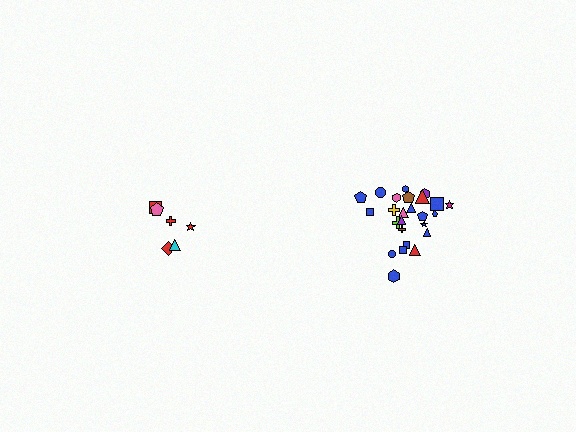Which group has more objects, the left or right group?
The right group.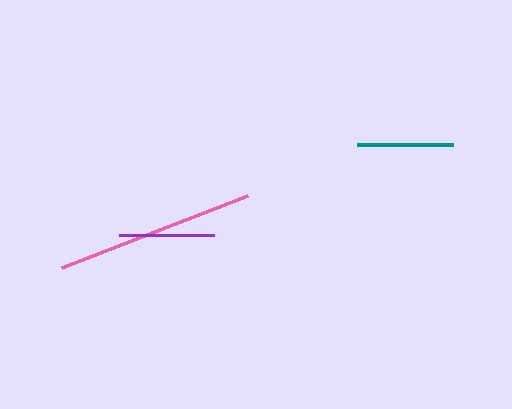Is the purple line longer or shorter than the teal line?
The teal line is longer than the purple line.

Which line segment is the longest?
The pink line is the longest at approximately 200 pixels.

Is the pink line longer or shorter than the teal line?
The pink line is longer than the teal line.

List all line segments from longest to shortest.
From longest to shortest: pink, teal, purple.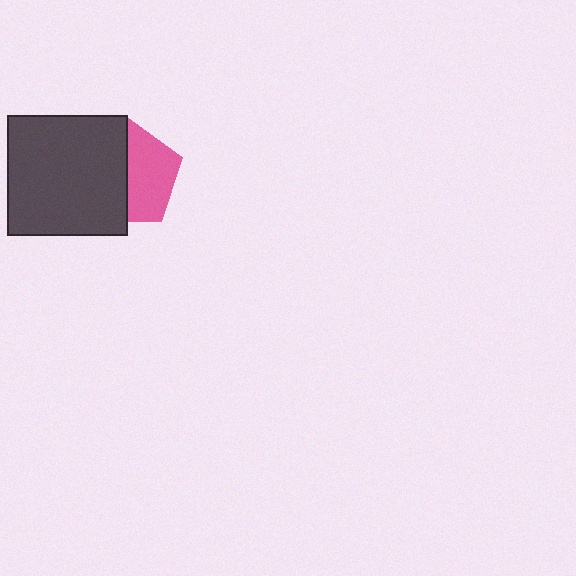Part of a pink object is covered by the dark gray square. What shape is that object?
It is a pentagon.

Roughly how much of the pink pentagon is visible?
About half of it is visible (roughly 50%).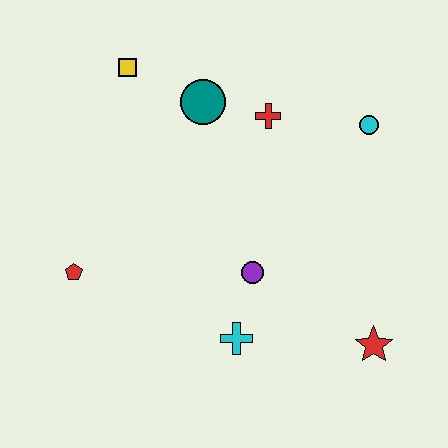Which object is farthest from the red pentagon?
The cyan circle is farthest from the red pentagon.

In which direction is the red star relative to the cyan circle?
The red star is below the cyan circle.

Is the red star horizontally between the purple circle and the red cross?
No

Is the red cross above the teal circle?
No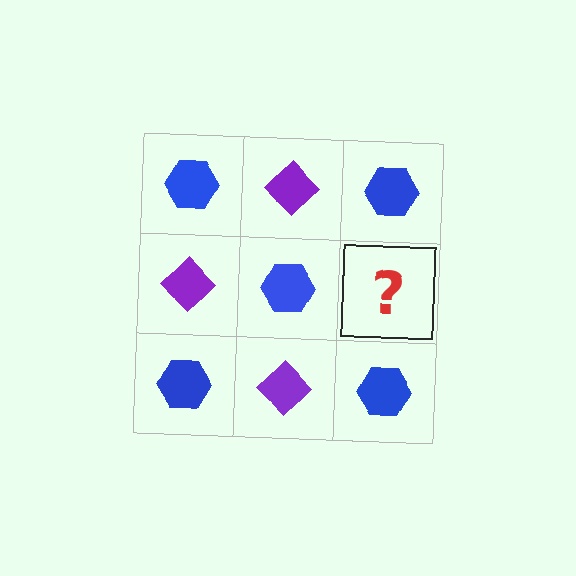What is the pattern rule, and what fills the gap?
The rule is that it alternates blue hexagon and purple diamond in a checkerboard pattern. The gap should be filled with a purple diamond.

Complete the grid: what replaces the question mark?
The question mark should be replaced with a purple diamond.